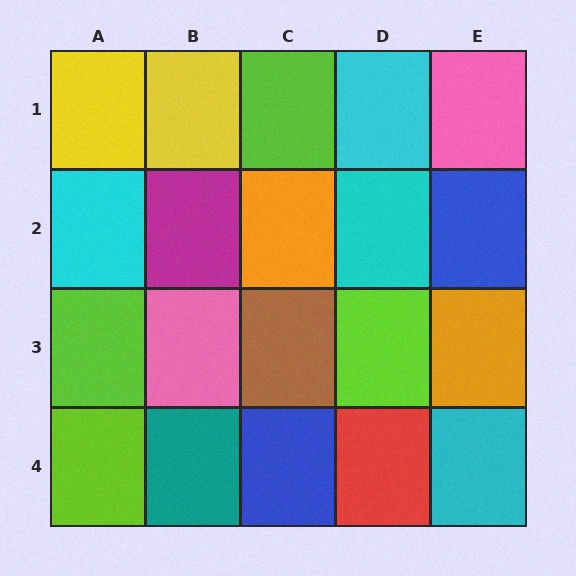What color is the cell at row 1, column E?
Pink.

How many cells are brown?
1 cell is brown.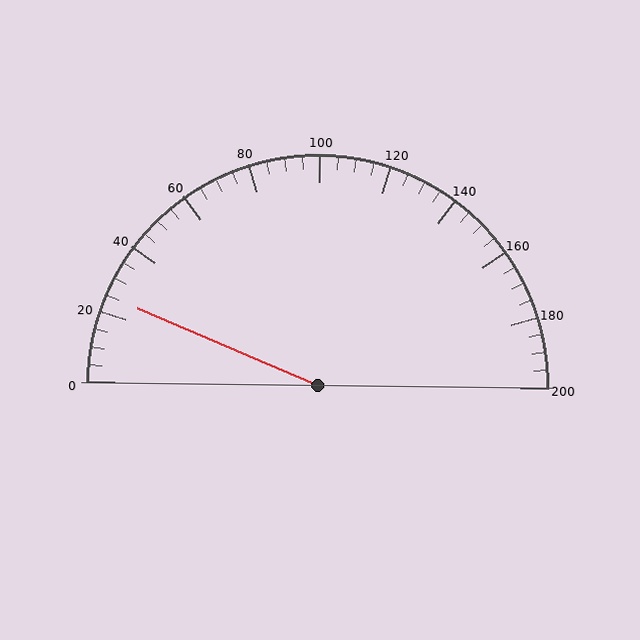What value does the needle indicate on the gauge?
The needle indicates approximately 25.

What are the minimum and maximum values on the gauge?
The gauge ranges from 0 to 200.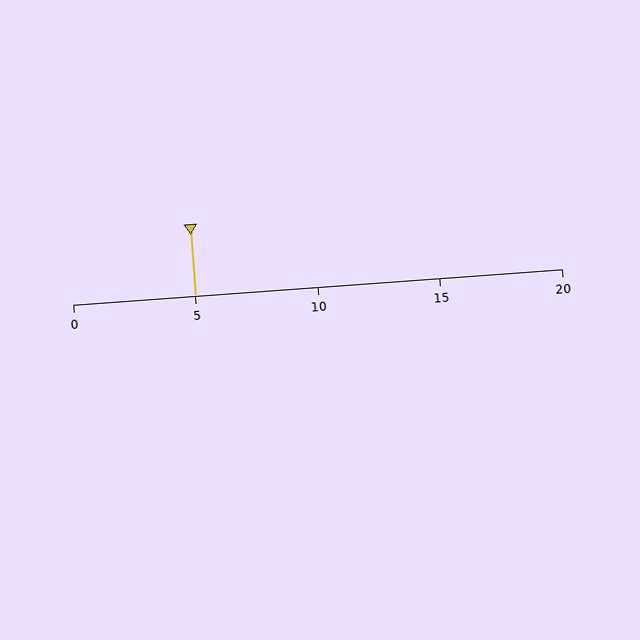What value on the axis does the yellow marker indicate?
The marker indicates approximately 5.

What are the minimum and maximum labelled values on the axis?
The axis runs from 0 to 20.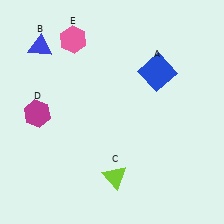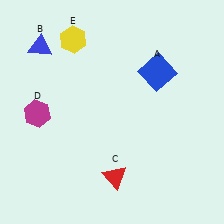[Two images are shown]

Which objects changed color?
C changed from lime to red. E changed from pink to yellow.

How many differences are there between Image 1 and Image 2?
There are 2 differences between the two images.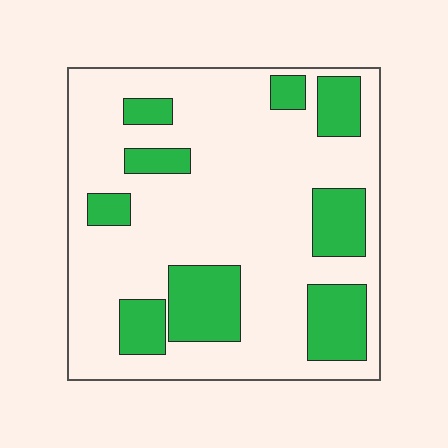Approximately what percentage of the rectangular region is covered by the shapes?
Approximately 25%.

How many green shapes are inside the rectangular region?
9.